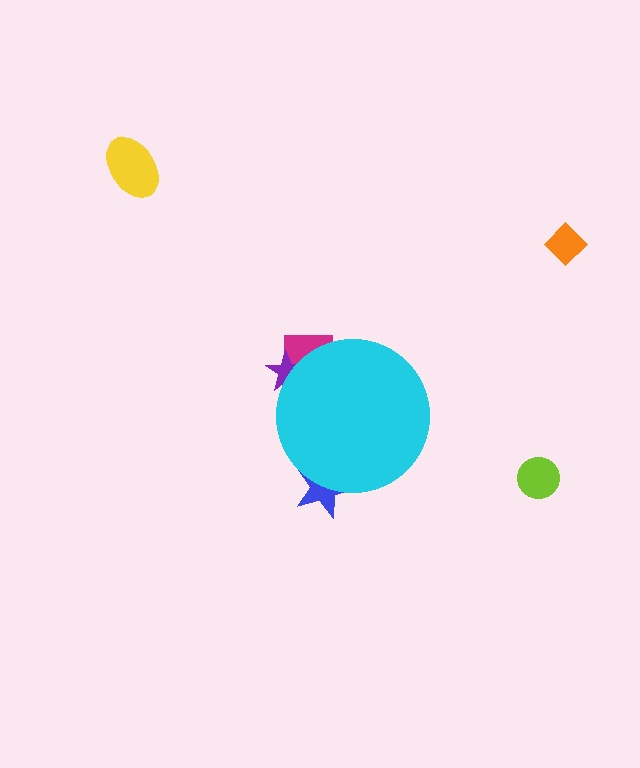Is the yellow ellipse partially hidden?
No, the yellow ellipse is fully visible.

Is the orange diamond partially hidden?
No, the orange diamond is fully visible.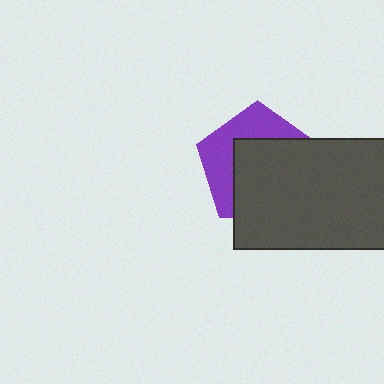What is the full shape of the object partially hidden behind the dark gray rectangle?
The partially hidden object is a purple pentagon.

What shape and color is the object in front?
The object in front is a dark gray rectangle.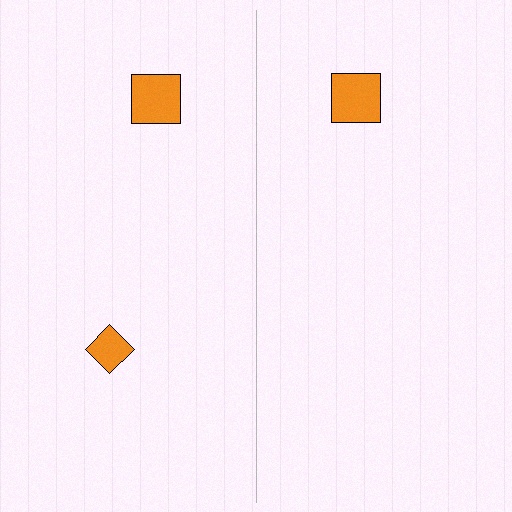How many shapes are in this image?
There are 3 shapes in this image.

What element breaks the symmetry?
A orange diamond is missing from the right side.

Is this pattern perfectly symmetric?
No, the pattern is not perfectly symmetric. A orange diamond is missing from the right side.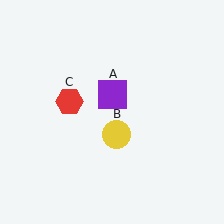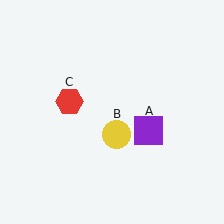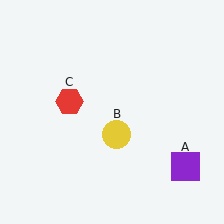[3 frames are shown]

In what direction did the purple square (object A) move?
The purple square (object A) moved down and to the right.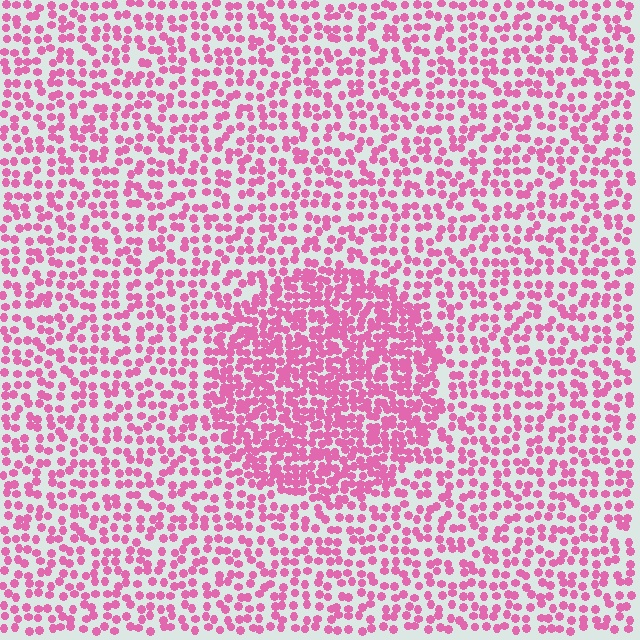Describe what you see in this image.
The image contains small pink elements arranged at two different densities. A circle-shaped region is visible where the elements are more densely packed than the surrounding area.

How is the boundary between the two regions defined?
The boundary is defined by a change in element density (approximately 1.9x ratio). All elements are the same color, size, and shape.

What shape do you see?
I see a circle.